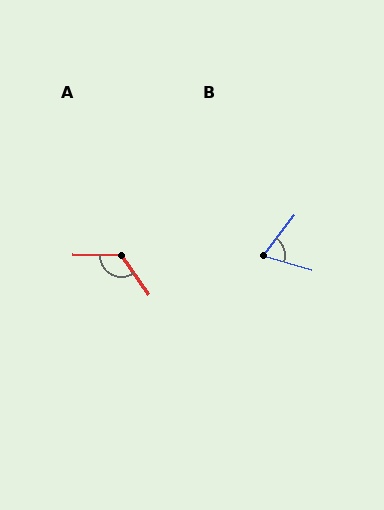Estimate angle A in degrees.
Approximately 126 degrees.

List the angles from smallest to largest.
B (69°), A (126°).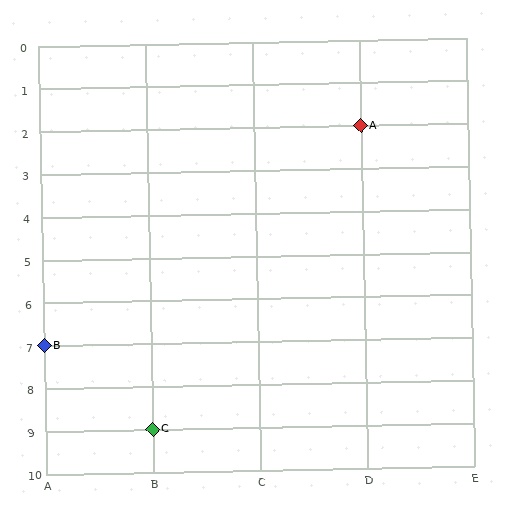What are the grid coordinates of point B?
Point B is at grid coordinates (A, 7).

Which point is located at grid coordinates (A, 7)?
Point B is at (A, 7).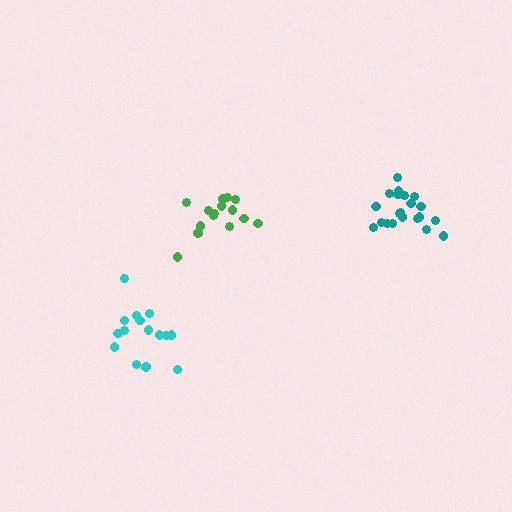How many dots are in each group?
Group 1: 15 dots, Group 2: 21 dots, Group 3: 15 dots (51 total).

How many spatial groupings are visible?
There are 3 spatial groupings.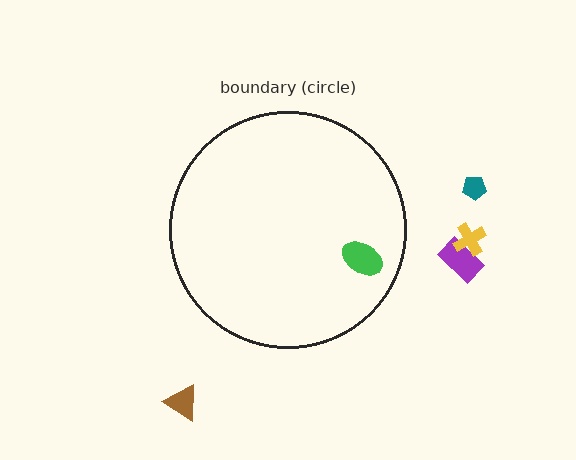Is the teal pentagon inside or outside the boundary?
Outside.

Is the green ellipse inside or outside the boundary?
Inside.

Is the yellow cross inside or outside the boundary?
Outside.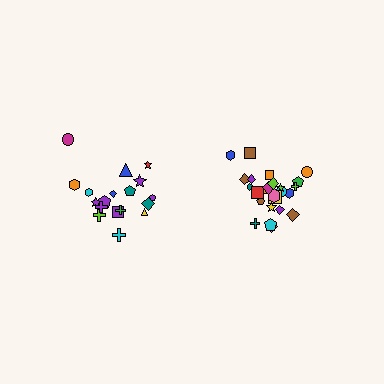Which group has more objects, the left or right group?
The right group.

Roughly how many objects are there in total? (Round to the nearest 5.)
Roughly 45 objects in total.